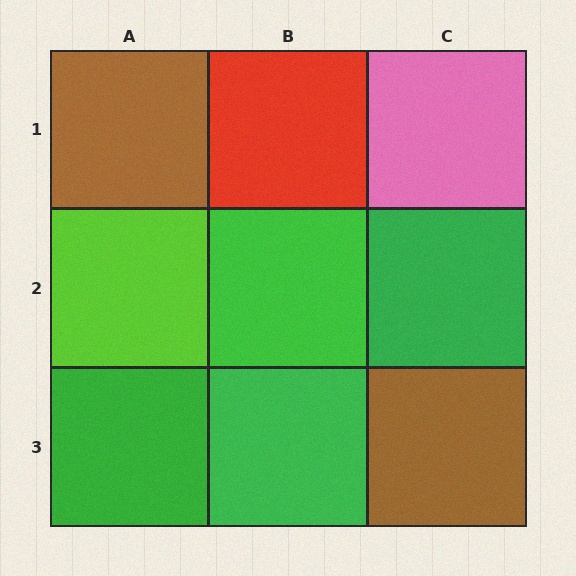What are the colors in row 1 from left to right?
Brown, red, pink.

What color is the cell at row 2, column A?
Lime.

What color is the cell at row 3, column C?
Brown.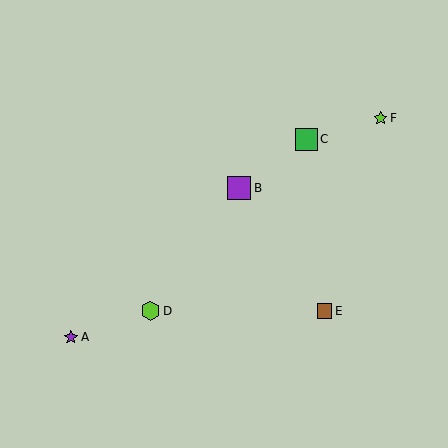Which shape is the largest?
The purple square (labeled B) is the largest.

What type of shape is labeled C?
Shape C is a green square.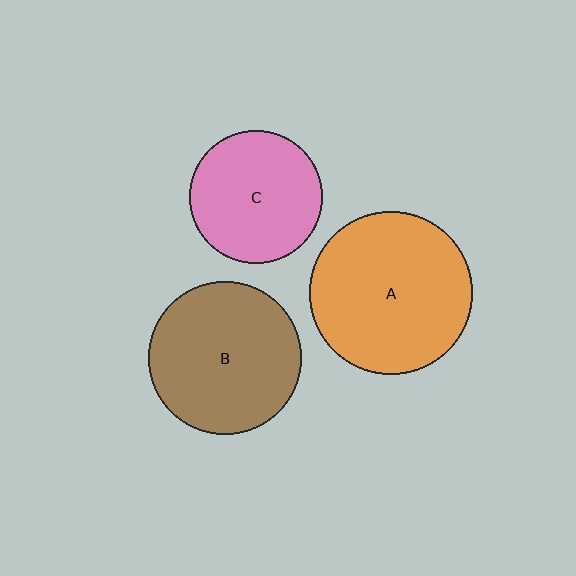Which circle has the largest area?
Circle A (orange).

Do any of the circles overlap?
No, none of the circles overlap.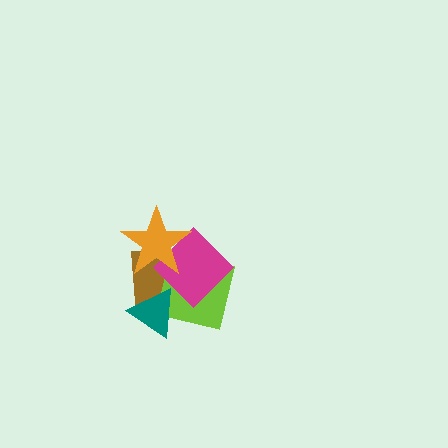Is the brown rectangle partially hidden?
Yes, it is partially covered by another shape.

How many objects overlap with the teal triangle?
3 objects overlap with the teal triangle.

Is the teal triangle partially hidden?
Yes, it is partially covered by another shape.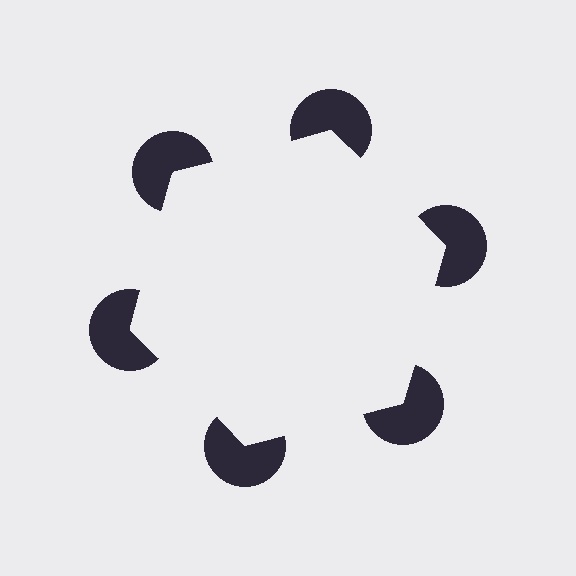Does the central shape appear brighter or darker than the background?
It typically appears slightly brighter than the background, even though no actual brightness change is drawn.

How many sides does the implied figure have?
6 sides.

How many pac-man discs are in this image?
There are 6 — one at each vertex of the illusory hexagon.